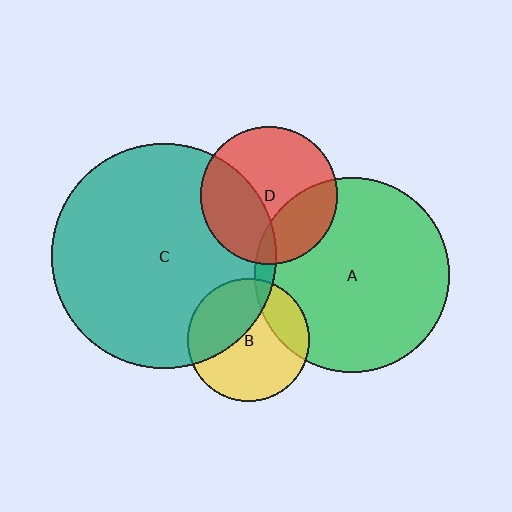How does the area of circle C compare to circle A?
Approximately 1.3 times.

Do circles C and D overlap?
Yes.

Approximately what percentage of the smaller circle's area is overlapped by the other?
Approximately 35%.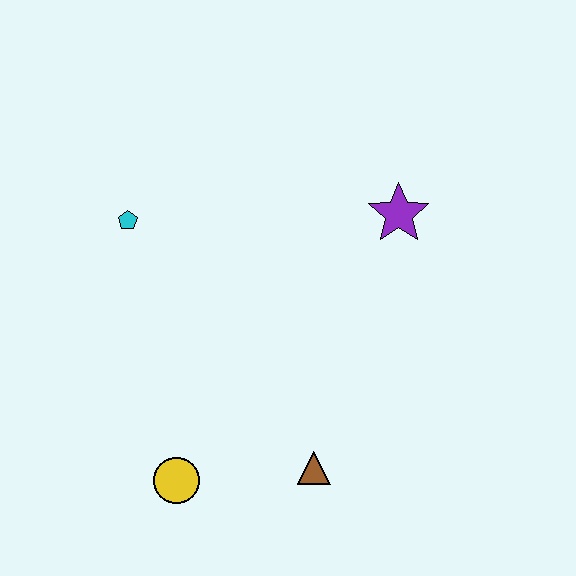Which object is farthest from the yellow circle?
The purple star is farthest from the yellow circle.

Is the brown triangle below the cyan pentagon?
Yes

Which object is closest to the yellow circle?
The brown triangle is closest to the yellow circle.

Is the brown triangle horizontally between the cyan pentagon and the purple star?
Yes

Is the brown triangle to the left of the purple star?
Yes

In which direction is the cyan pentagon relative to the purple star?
The cyan pentagon is to the left of the purple star.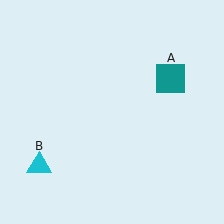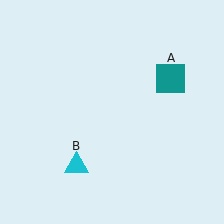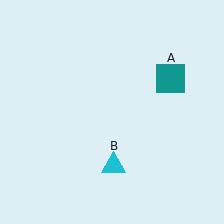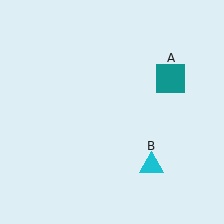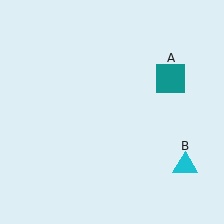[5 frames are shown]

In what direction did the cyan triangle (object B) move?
The cyan triangle (object B) moved right.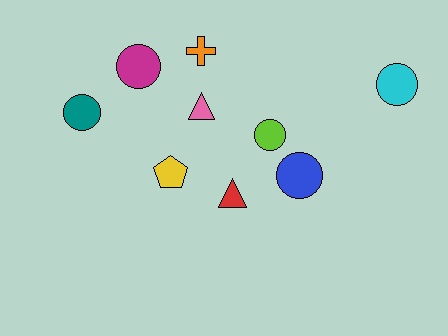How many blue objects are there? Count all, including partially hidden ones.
There is 1 blue object.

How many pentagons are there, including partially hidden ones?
There is 1 pentagon.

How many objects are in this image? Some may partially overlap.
There are 9 objects.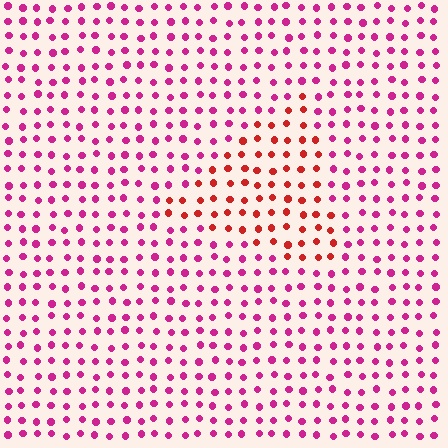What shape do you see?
I see a triangle.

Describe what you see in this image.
The image is filled with small magenta elements in a uniform arrangement. A triangle-shaped region is visible where the elements are tinted to a slightly different hue, forming a subtle color boundary.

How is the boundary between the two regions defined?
The boundary is defined purely by a slight shift in hue (about 39 degrees). Spacing, size, and orientation are identical on both sides.